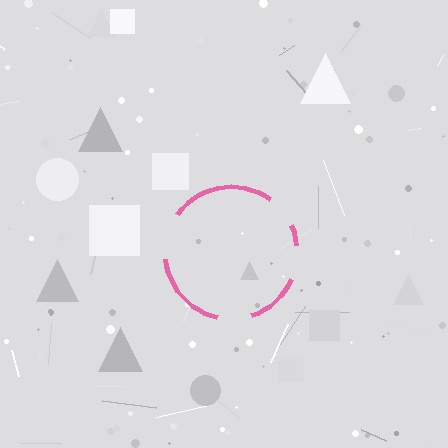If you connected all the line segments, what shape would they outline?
They would outline a circle.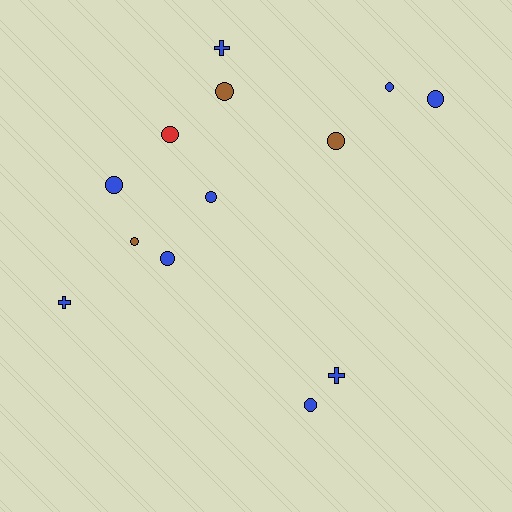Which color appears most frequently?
Blue, with 9 objects.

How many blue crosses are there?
There are 3 blue crosses.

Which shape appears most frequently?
Circle, with 10 objects.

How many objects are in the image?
There are 13 objects.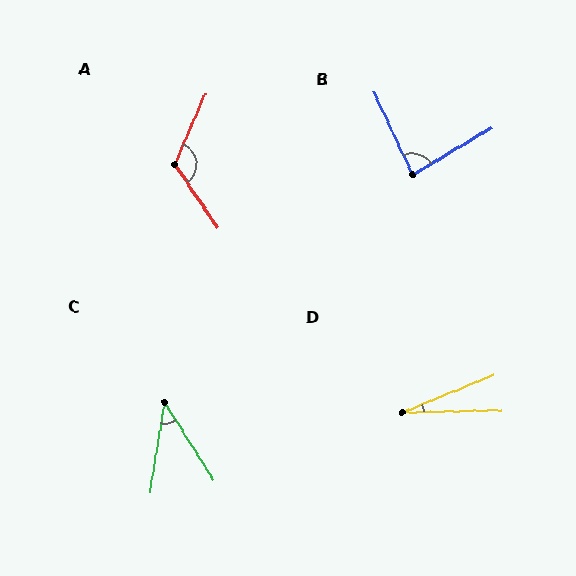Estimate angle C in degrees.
Approximately 42 degrees.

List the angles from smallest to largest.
D (21°), C (42°), B (85°), A (122°).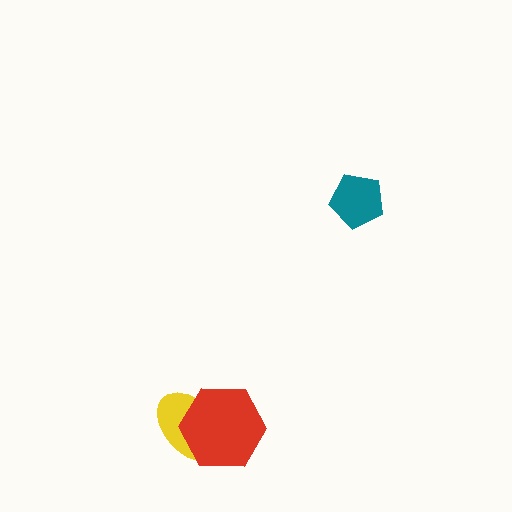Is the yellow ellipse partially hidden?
Yes, it is partially covered by another shape.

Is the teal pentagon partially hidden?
No, no other shape covers it.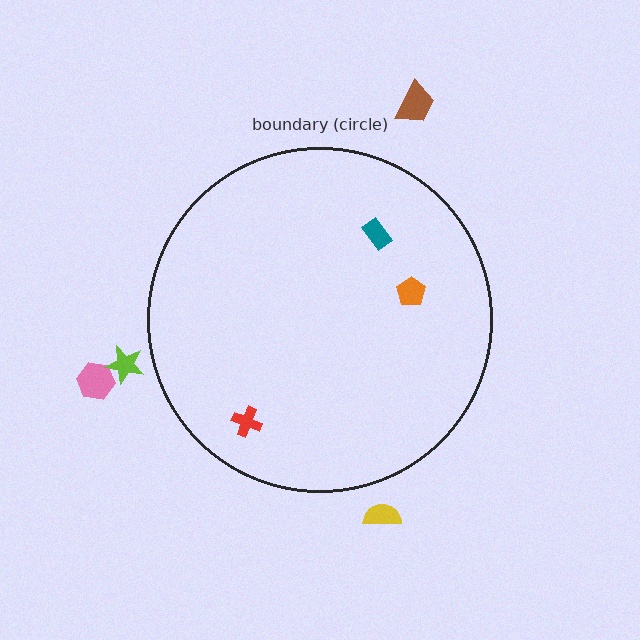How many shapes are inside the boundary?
3 inside, 4 outside.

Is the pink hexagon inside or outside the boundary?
Outside.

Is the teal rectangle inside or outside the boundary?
Inside.